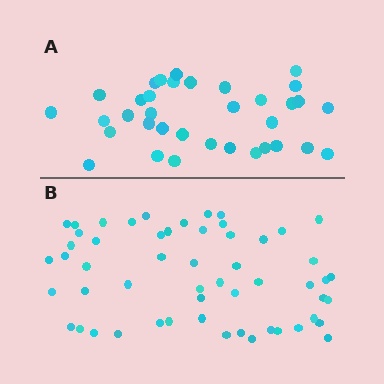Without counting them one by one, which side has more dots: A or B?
Region B (the bottom region) has more dots.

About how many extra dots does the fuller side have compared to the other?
Region B has approximately 20 more dots than region A.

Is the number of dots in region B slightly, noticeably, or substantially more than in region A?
Region B has substantially more. The ratio is roughly 1.6 to 1.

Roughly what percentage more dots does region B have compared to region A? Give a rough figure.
About 55% more.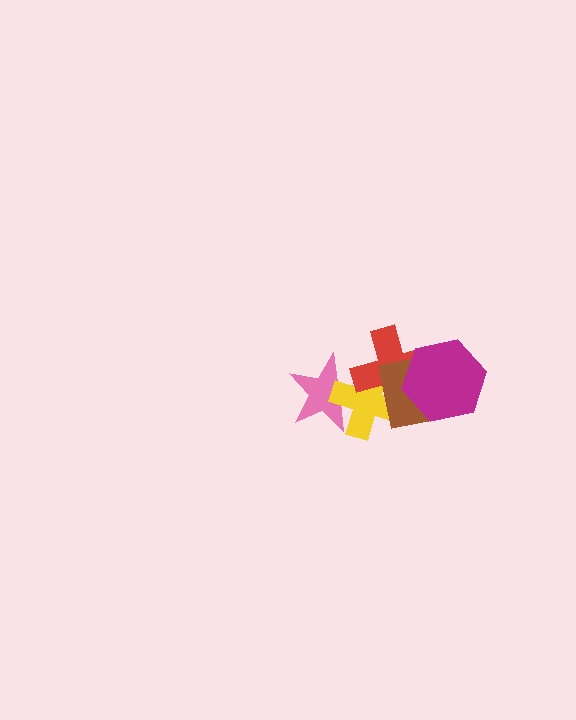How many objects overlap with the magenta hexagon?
2 objects overlap with the magenta hexagon.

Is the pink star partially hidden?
Yes, it is partially covered by another shape.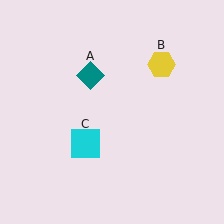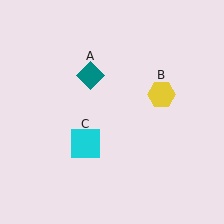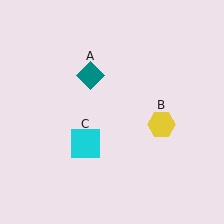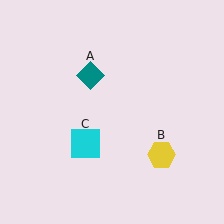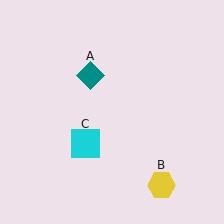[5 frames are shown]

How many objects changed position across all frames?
1 object changed position: yellow hexagon (object B).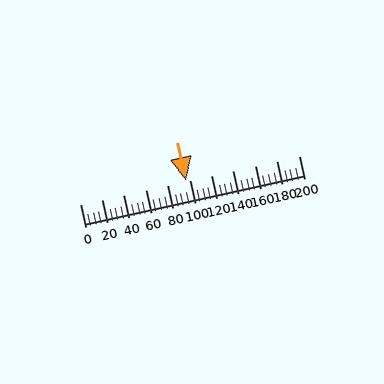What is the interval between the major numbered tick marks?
The major tick marks are spaced 20 units apart.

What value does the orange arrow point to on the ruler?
The orange arrow points to approximately 96.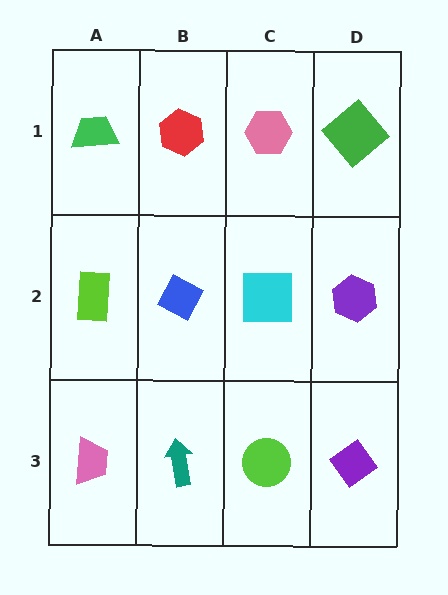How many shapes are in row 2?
4 shapes.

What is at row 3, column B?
A teal arrow.